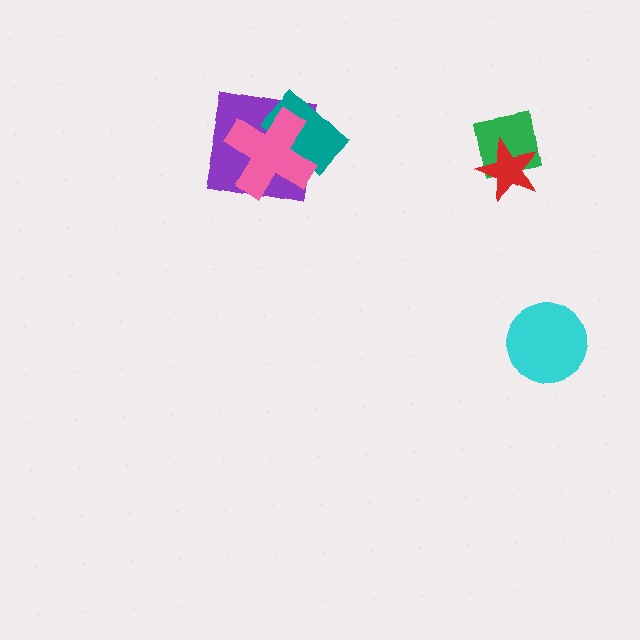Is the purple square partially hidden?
Yes, it is partially covered by another shape.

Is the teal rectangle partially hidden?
Yes, it is partially covered by another shape.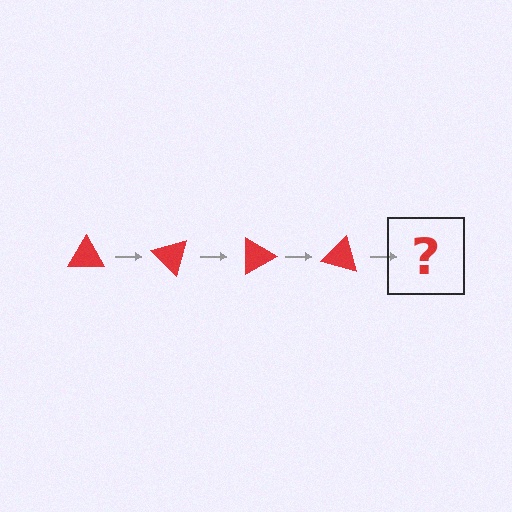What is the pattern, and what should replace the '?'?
The pattern is that the triangle rotates 45 degrees each step. The '?' should be a red triangle rotated 180 degrees.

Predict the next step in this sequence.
The next step is a red triangle rotated 180 degrees.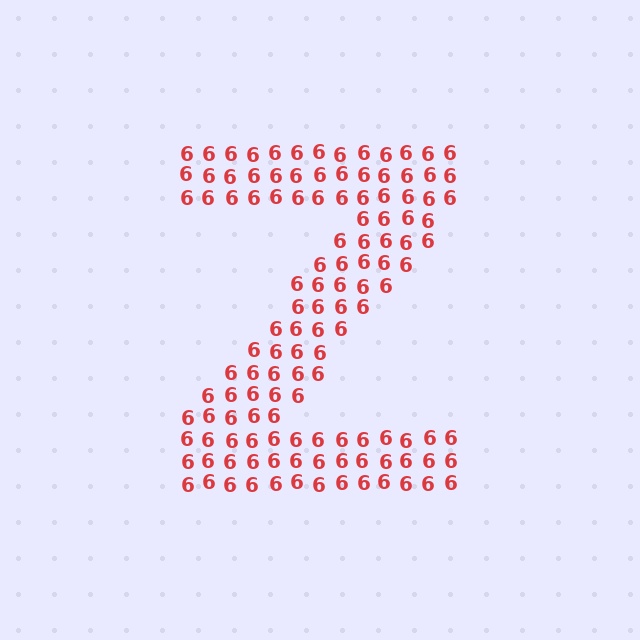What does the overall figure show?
The overall figure shows the letter Z.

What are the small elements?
The small elements are digit 6's.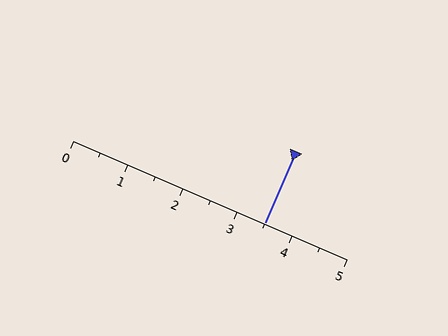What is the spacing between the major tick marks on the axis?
The major ticks are spaced 1 apart.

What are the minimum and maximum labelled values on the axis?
The axis runs from 0 to 5.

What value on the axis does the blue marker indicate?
The marker indicates approximately 3.5.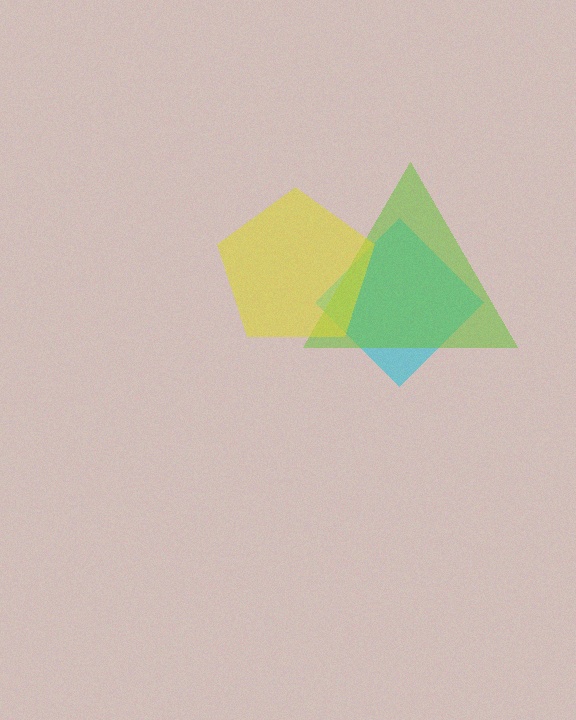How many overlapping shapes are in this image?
There are 3 overlapping shapes in the image.